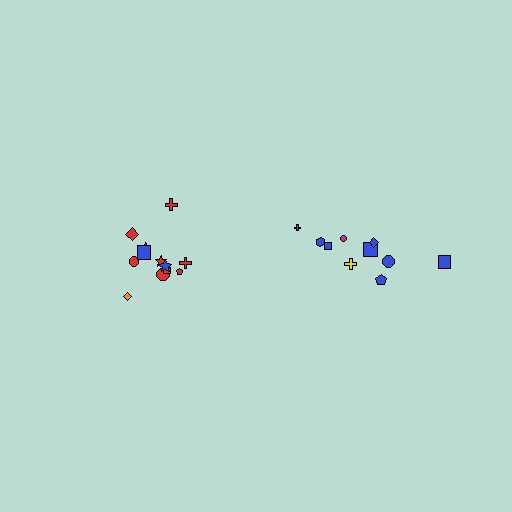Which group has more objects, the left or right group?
The left group.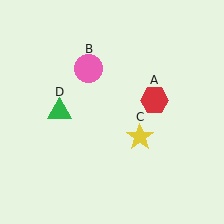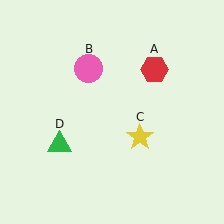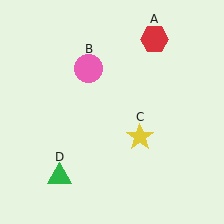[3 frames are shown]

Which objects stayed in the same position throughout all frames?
Pink circle (object B) and yellow star (object C) remained stationary.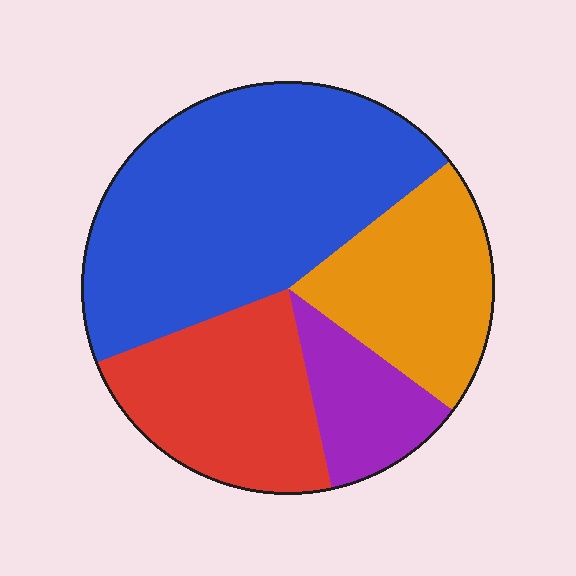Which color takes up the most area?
Blue, at roughly 45%.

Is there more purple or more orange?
Orange.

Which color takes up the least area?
Purple, at roughly 10%.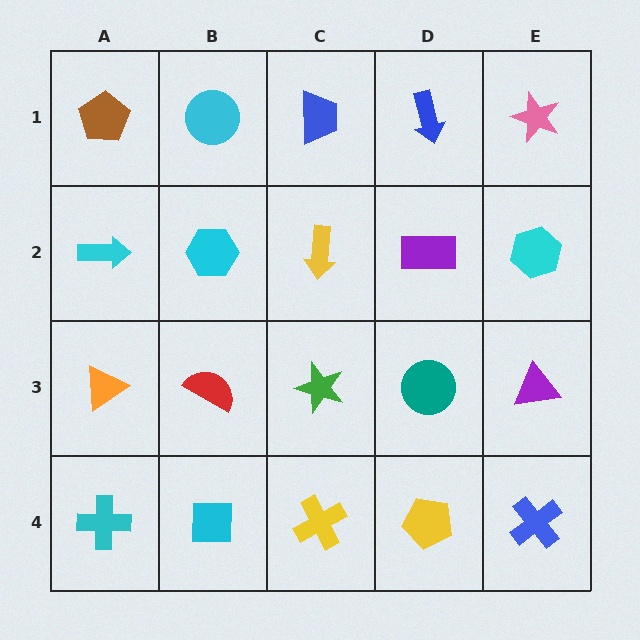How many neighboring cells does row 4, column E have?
2.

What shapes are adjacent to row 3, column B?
A cyan hexagon (row 2, column B), a cyan square (row 4, column B), an orange triangle (row 3, column A), a green star (row 3, column C).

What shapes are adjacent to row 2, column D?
A blue arrow (row 1, column D), a teal circle (row 3, column D), a yellow arrow (row 2, column C), a cyan hexagon (row 2, column E).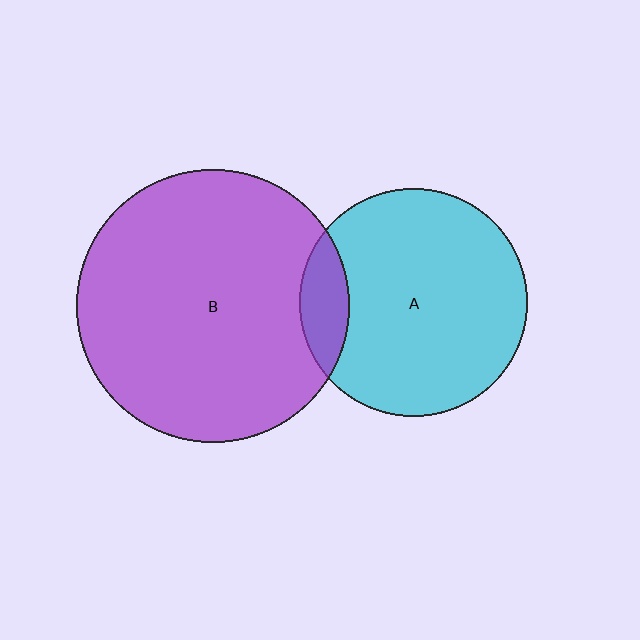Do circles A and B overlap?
Yes.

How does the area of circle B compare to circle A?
Approximately 1.4 times.